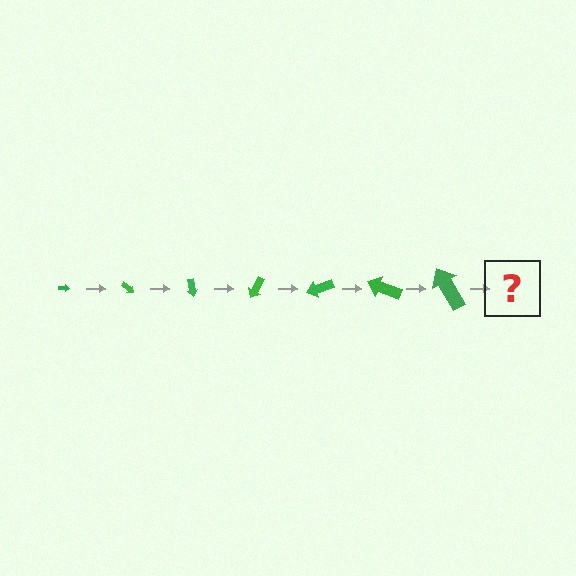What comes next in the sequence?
The next element should be an arrow, larger than the previous one and rotated 280 degrees from the start.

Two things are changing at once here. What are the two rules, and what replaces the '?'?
The two rules are that the arrow grows larger each step and it rotates 40 degrees each step. The '?' should be an arrow, larger than the previous one and rotated 280 degrees from the start.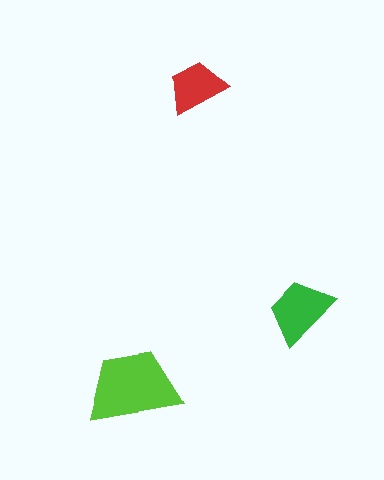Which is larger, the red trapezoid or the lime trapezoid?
The lime one.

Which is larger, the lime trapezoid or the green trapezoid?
The lime one.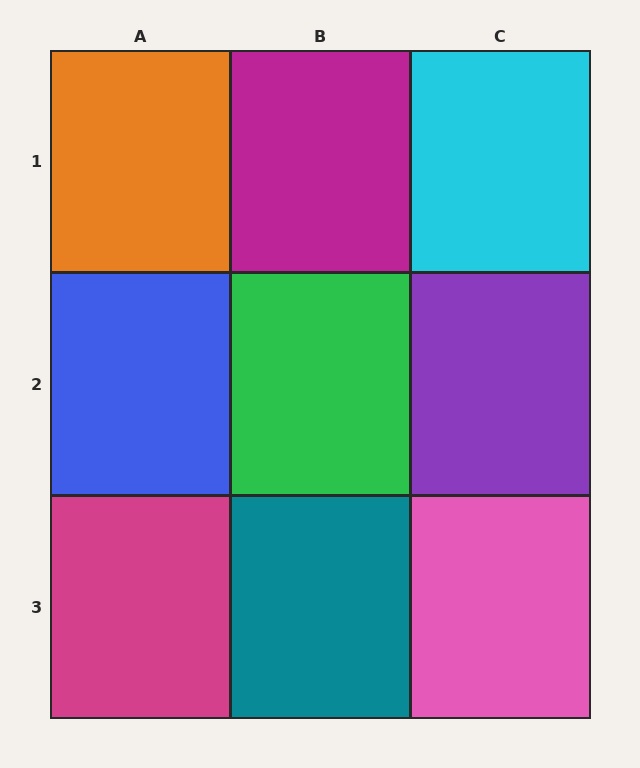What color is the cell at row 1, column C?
Cyan.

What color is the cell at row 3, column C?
Pink.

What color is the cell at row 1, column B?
Magenta.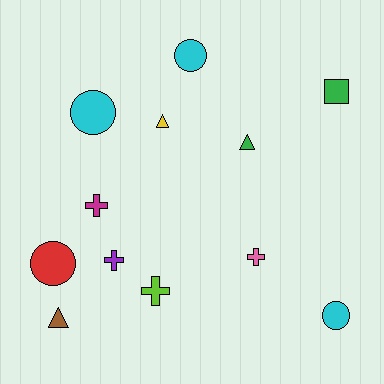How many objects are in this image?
There are 12 objects.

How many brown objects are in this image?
There is 1 brown object.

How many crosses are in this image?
There are 4 crosses.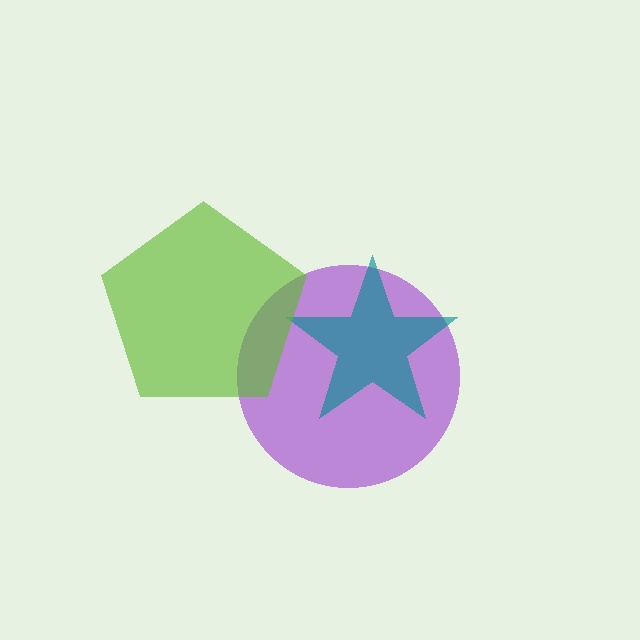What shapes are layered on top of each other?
The layered shapes are: a purple circle, a teal star, a lime pentagon.